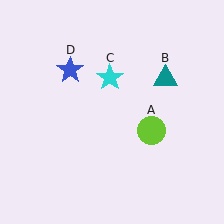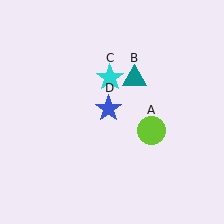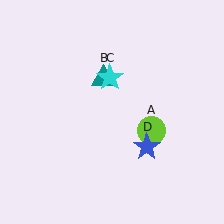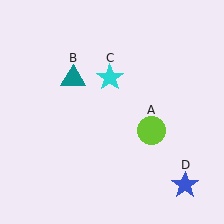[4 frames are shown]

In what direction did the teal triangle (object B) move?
The teal triangle (object B) moved left.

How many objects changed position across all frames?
2 objects changed position: teal triangle (object B), blue star (object D).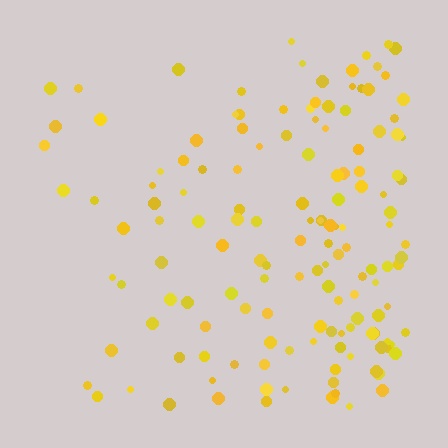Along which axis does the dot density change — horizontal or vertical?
Horizontal.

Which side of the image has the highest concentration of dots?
The right.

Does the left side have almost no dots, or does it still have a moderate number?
Still a moderate number, just noticeably fewer than the right.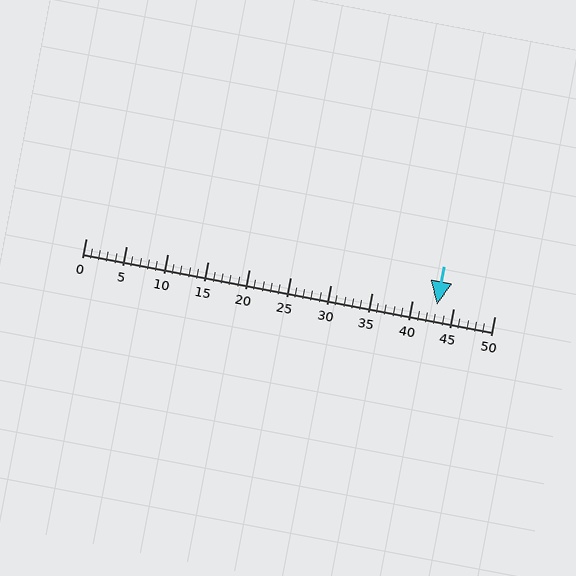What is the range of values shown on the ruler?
The ruler shows values from 0 to 50.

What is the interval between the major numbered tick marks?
The major tick marks are spaced 5 units apart.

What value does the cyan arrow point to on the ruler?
The cyan arrow points to approximately 43.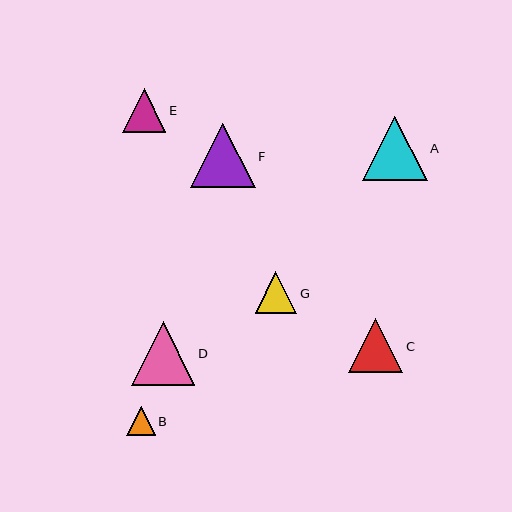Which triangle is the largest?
Triangle A is the largest with a size of approximately 64 pixels.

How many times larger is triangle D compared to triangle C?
Triangle D is approximately 1.2 times the size of triangle C.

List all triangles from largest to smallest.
From largest to smallest: A, F, D, C, E, G, B.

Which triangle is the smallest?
Triangle B is the smallest with a size of approximately 29 pixels.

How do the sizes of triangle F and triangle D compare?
Triangle F and triangle D are approximately the same size.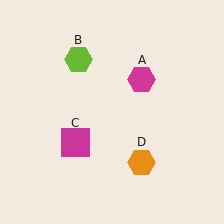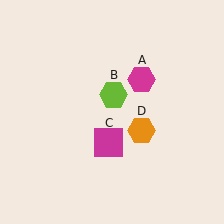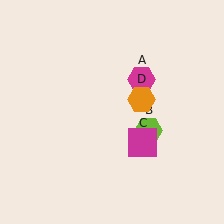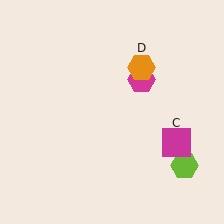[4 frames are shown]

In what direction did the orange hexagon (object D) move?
The orange hexagon (object D) moved up.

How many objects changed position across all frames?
3 objects changed position: lime hexagon (object B), magenta square (object C), orange hexagon (object D).